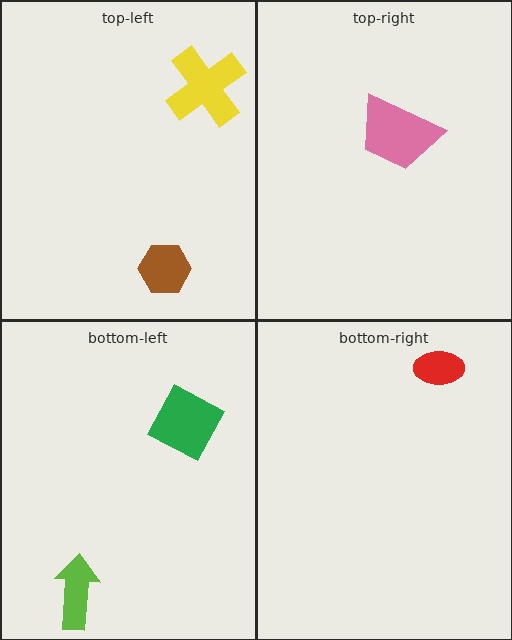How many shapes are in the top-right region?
1.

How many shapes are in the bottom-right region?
1.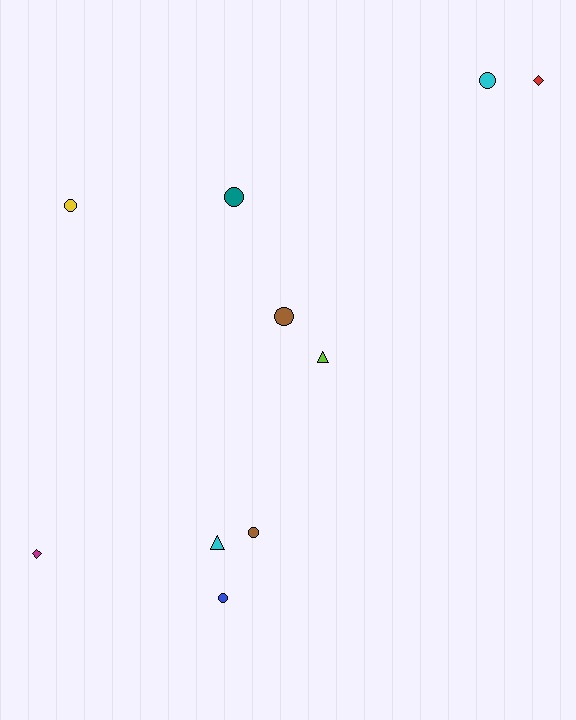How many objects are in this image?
There are 10 objects.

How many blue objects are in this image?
There is 1 blue object.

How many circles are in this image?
There are 6 circles.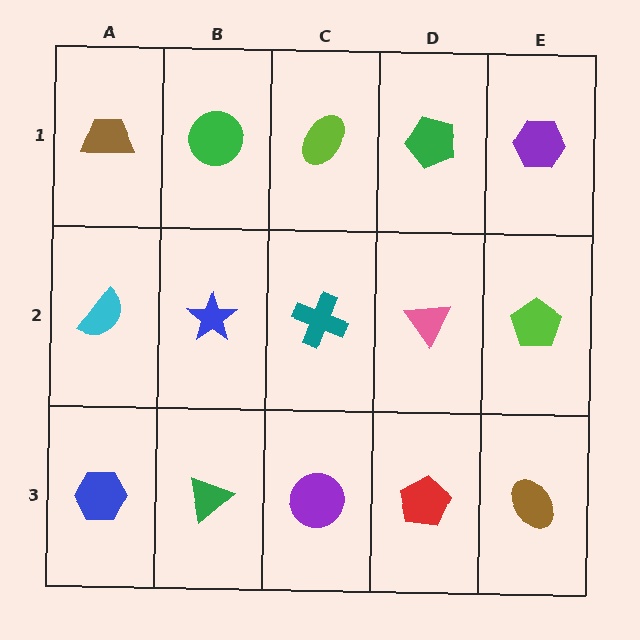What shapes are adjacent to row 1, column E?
A lime pentagon (row 2, column E), a green pentagon (row 1, column D).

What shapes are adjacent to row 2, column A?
A brown trapezoid (row 1, column A), a blue hexagon (row 3, column A), a blue star (row 2, column B).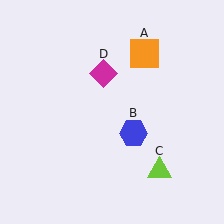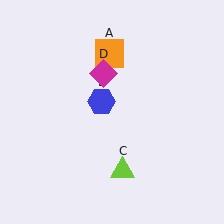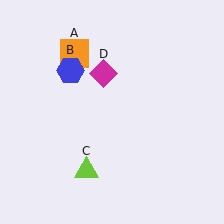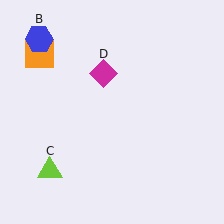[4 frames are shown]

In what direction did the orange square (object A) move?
The orange square (object A) moved left.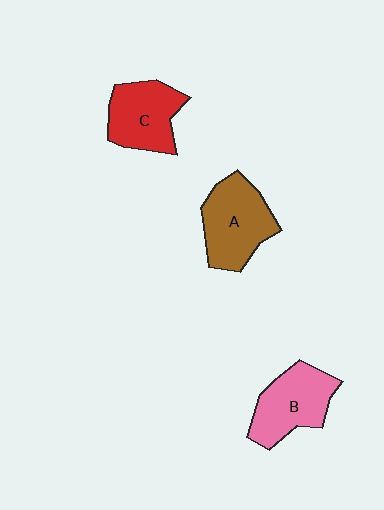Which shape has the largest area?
Shape A (brown).